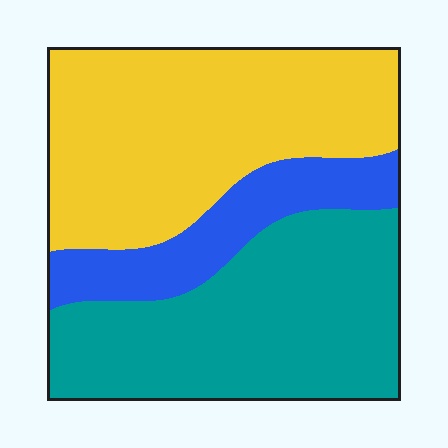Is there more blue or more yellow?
Yellow.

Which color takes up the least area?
Blue, at roughly 15%.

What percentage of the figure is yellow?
Yellow covers around 45% of the figure.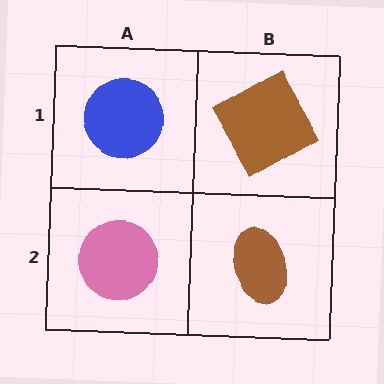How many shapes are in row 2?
2 shapes.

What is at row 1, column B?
A brown square.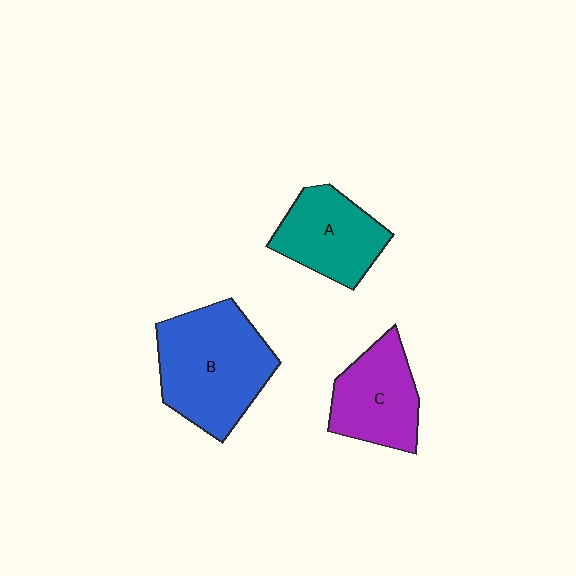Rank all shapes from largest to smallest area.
From largest to smallest: B (blue), C (purple), A (teal).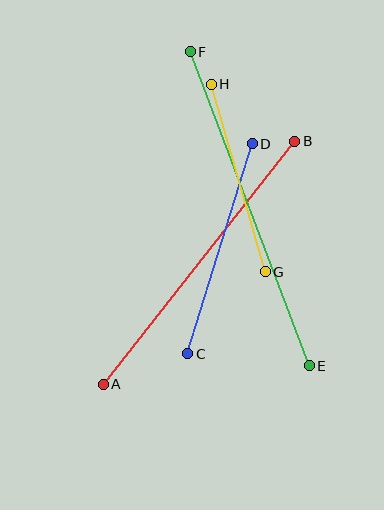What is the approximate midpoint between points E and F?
The midpoint is at approximately (250, 209) pixels.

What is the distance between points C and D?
The distance is approximately 220 pixels.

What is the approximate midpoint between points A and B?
The midpoint is at approximately (199, 263) pixels.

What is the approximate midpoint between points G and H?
The midpoint is at approximately (238, 178) pixels.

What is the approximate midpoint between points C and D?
The midpoint is at approximately (220, 249) pixels.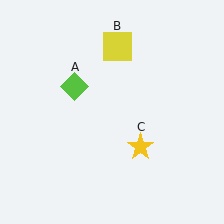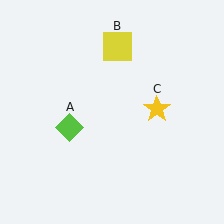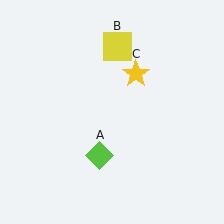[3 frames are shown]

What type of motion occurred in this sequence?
The lime diamond (object A), yellow star (object C) rotated counterclockwise around the center of the scene.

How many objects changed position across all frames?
2 objects changed position: lime diamond (object A), yellow star (object C).